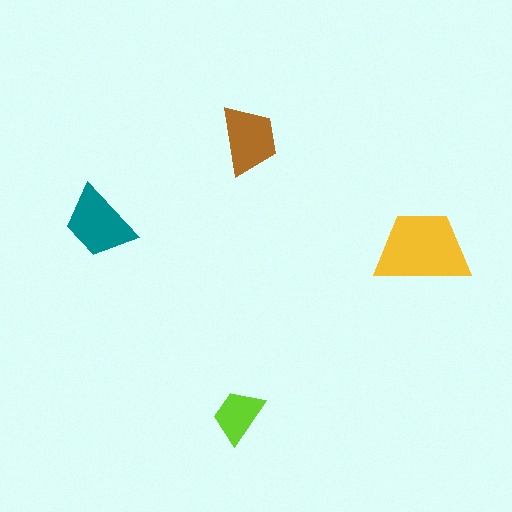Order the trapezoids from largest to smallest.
the yellow one, the teal one, the brown one, the lime one.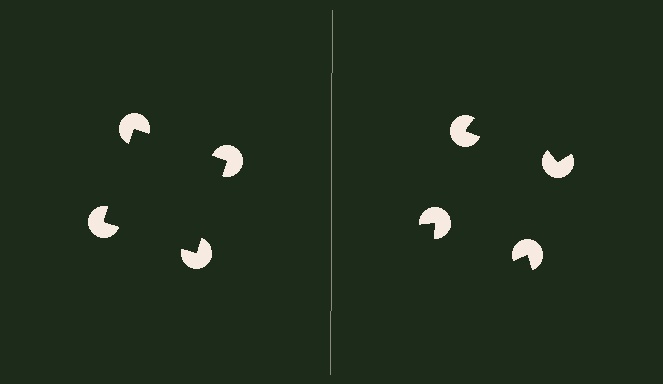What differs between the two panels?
The pac-man discs are positioned identically on both sides; only the wedge orientations differ. On the left they align to a square; on the right they are misaligned.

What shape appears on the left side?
An illusory square.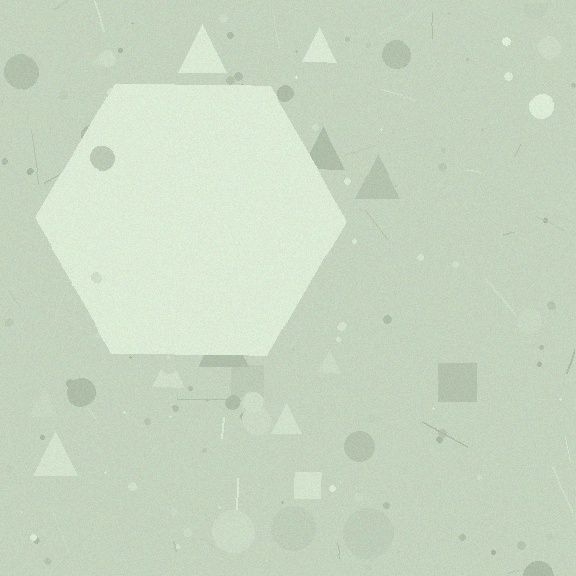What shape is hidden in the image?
A hexagon is hidden in the image.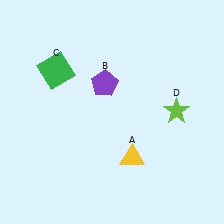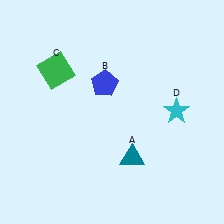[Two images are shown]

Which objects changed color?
A changed from yellow to teal. B changed from purple to blue. D changed from lime to cyan.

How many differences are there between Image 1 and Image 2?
There are 3 differences between the two images.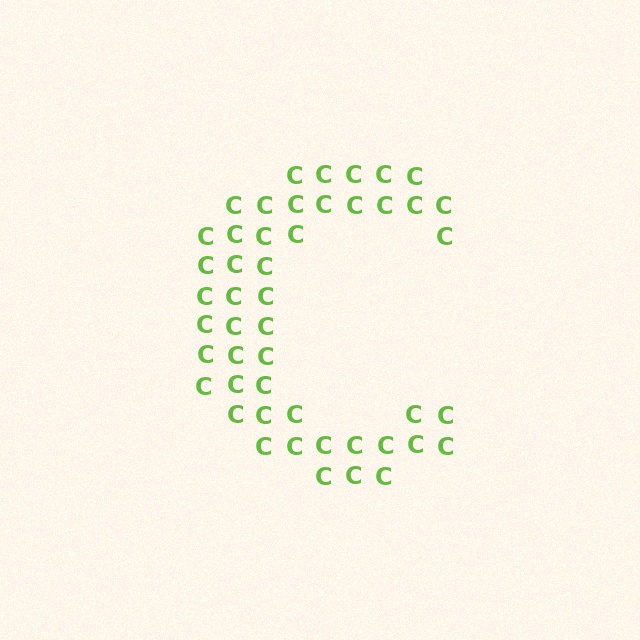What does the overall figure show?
The overall figure shows the letter C.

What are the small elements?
The small elements are letter C's.